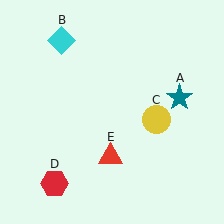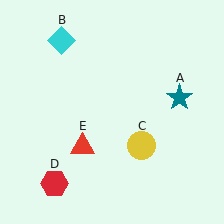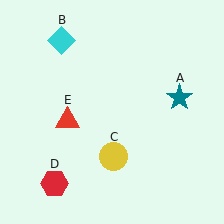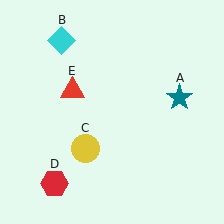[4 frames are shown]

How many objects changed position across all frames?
2 objects changed position: yellow circle (object C), red triangle (object E).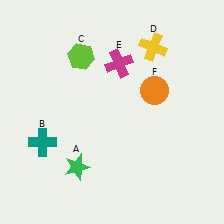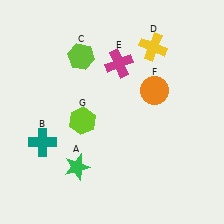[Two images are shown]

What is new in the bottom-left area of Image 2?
A lime hexagon (G) was added in the bottom-left area of Image 2.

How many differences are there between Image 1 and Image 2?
There is 1 difference between the two images.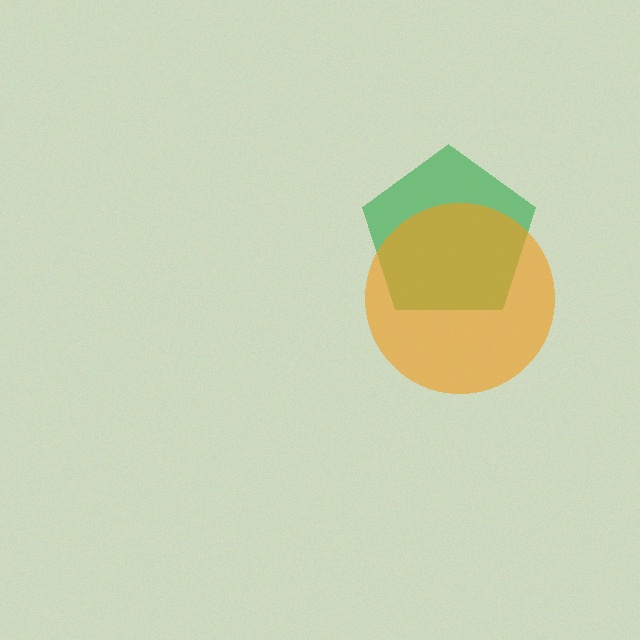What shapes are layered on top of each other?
The layered shapes are: a green pentagon, an orange circle.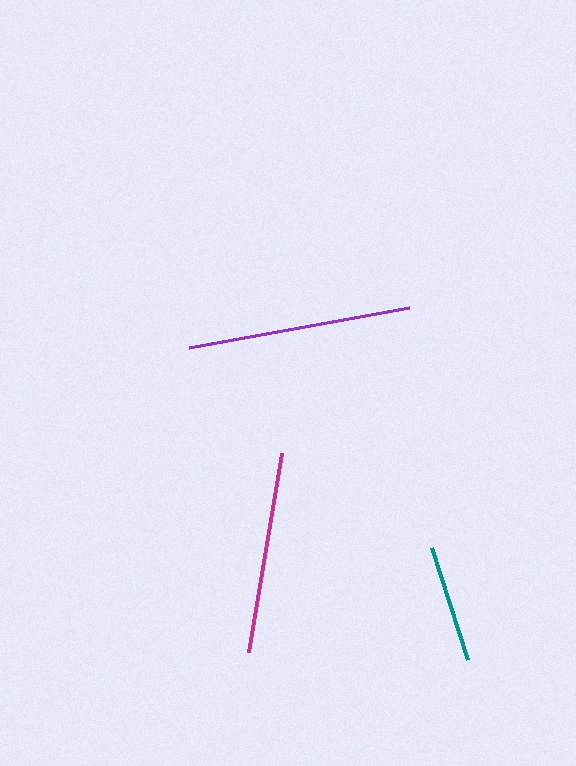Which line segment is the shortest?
The teal line is the shortest at approximately 118 pixels.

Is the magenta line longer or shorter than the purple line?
The purple line is longer than the magenta line.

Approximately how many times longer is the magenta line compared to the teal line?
The magenta line is approximately 1.7 times the length of the teal line.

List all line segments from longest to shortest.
From longest to shortest: purple, magenta, teal.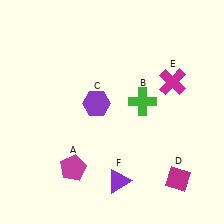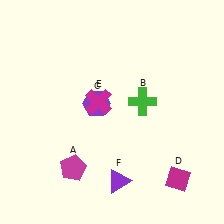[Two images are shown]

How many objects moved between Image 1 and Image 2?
1 object moved between the two images.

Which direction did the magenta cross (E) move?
The magenta cross (E) moved left.